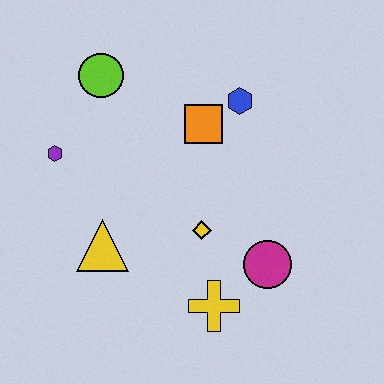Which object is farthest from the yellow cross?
The lime circle is farthest from the yellow cross.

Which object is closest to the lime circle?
The purple hexagon is closest to the lime circle.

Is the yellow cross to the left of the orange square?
No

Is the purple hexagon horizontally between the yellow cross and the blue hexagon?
No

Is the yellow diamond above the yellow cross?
Yes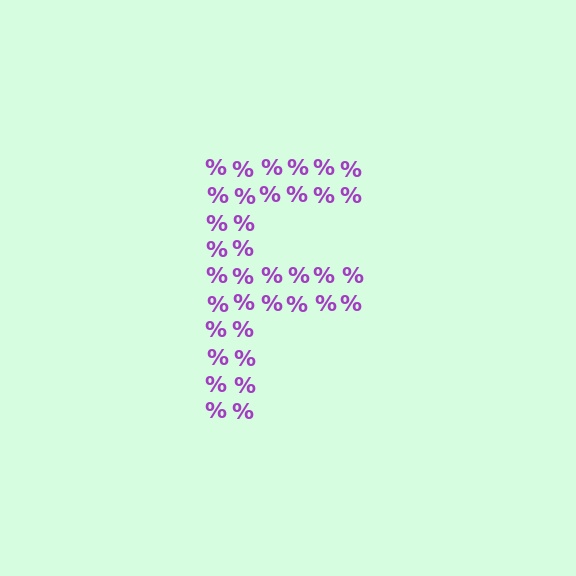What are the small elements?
The small elements are percent signs.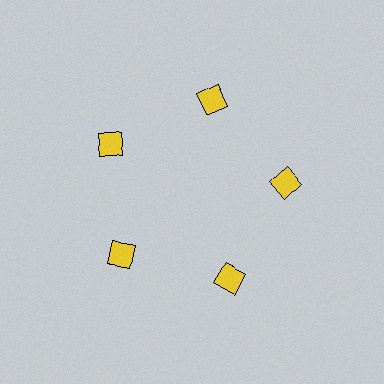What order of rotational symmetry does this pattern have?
This pattern has 5-fold rotational symmetry.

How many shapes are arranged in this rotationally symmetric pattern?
There are 5 shapes, arranged in 5 groups of 1.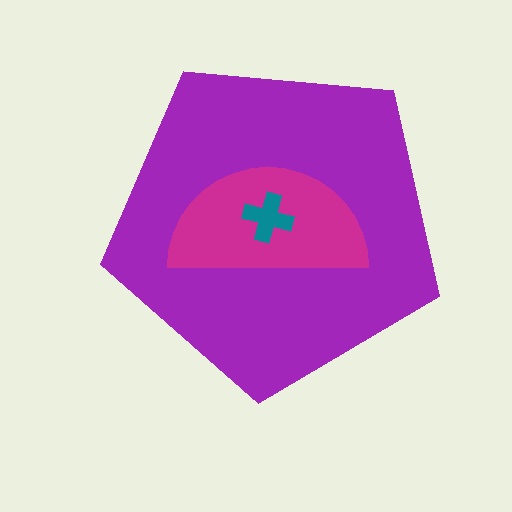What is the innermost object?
The teal cross.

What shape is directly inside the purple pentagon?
The magenta semicircle.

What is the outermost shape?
The purple pentagon.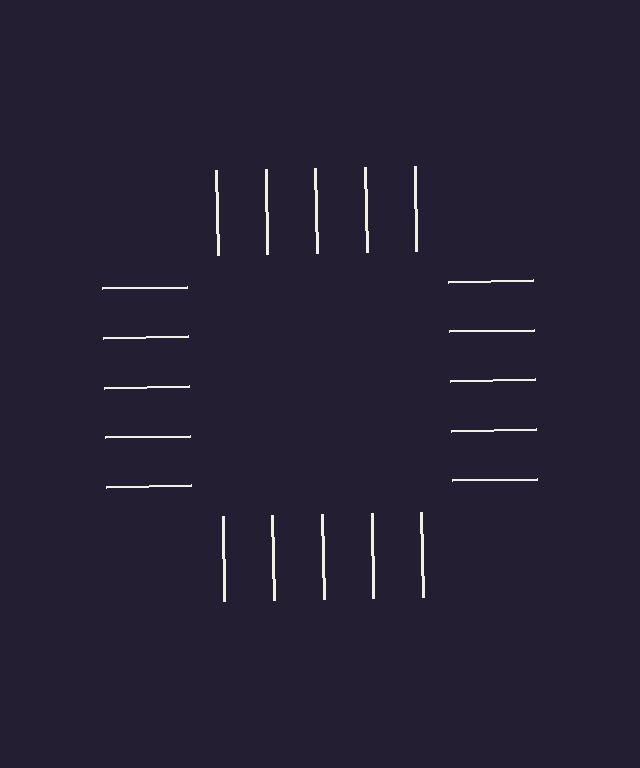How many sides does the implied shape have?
4 sides — the line-ends trace a square.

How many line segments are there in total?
20 — 5 along each of the 4 edges.